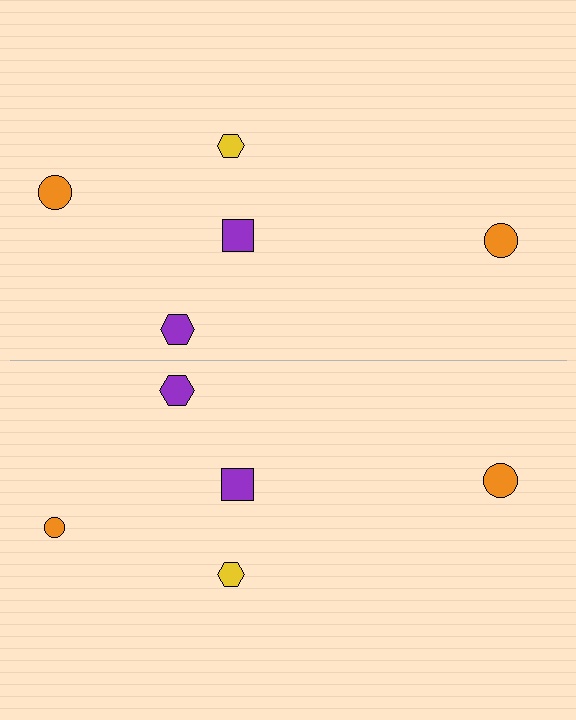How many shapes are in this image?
There are 10 shapes in this image.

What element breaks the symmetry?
The orange circle on the bottom side has a different size than its mirror counterpart.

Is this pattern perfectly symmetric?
No, the pattern is not perfectly symmetric. The orange circle on the bottom side has a different size than its mirror counterpart.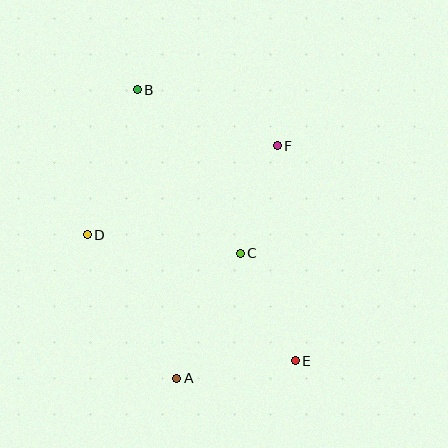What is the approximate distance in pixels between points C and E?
The distance between C and E is approximately 121 pixels.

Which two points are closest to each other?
Points C and F are closest to each other.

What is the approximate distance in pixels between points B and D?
The distance between B and D is approximately 154 pixels.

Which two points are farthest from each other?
Points B and E are farthest from each other.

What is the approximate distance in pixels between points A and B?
The distance between A and B is approximately 292 pixels.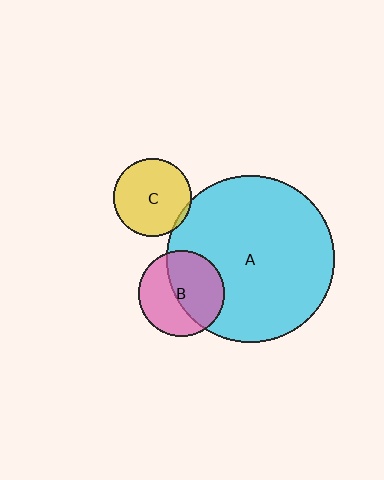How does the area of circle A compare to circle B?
Approximately 3.8 times.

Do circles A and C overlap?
Yes.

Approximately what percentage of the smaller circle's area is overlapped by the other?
Approximately 5%.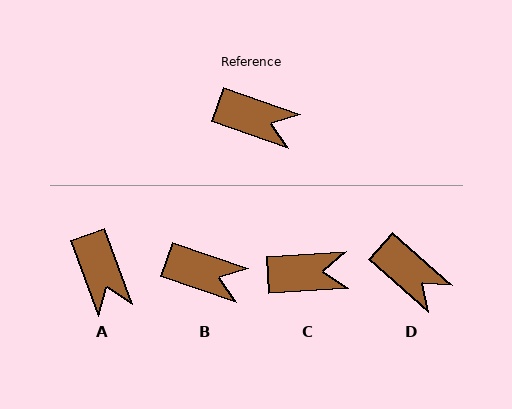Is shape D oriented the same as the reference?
No, it is off by about 22 degrees.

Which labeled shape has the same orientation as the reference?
B.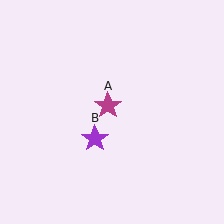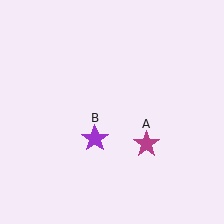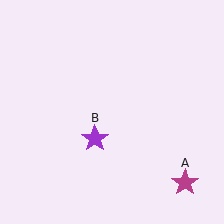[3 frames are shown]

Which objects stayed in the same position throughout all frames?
Purple star (object B) remained stationary.